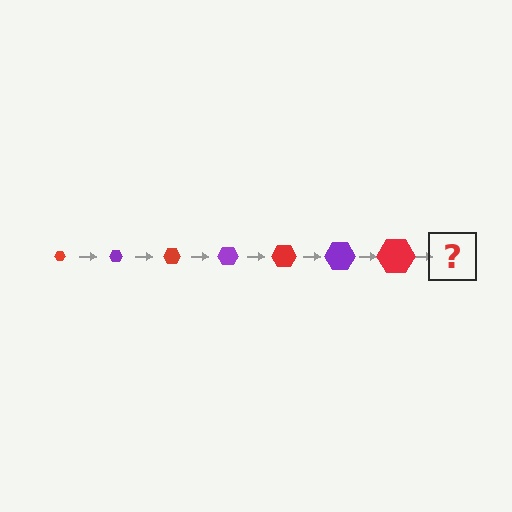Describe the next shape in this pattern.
It should be a purple hexagon, larger than the previous one.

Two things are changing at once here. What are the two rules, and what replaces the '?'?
The two rules are that the hexagon grows larger each step and the color cycles through red and purple. The '?' should be a purple hexagon, larger than the previous one.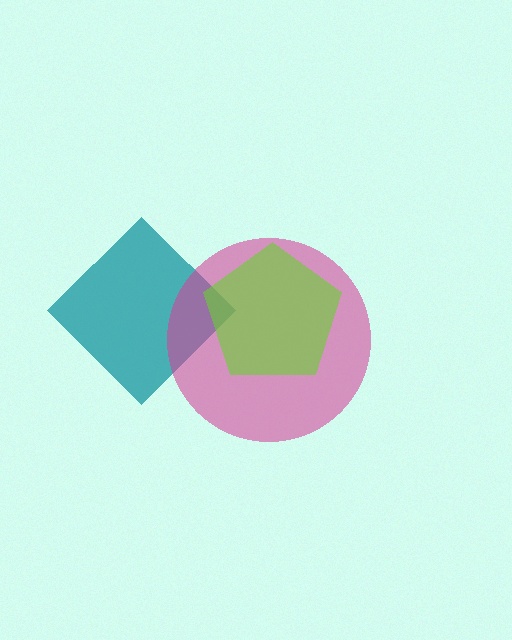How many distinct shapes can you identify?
There are 3 distinct shapes: a teal diamond, a magenta circle, a lime pentagon.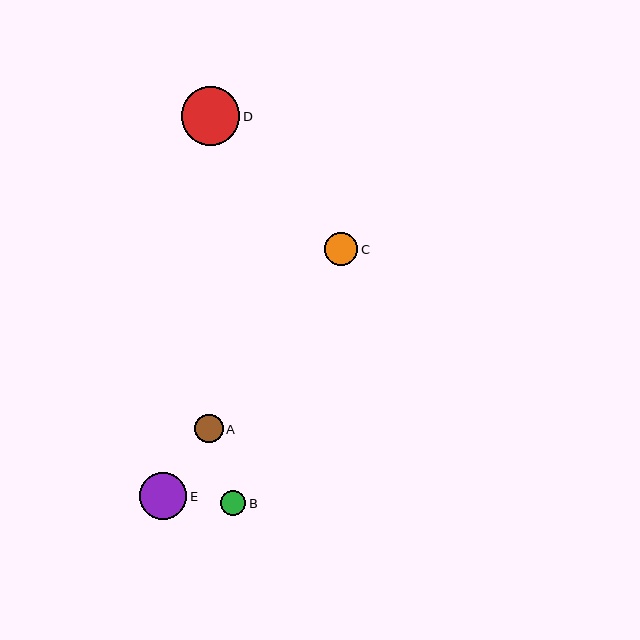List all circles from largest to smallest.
From largest to smallest: D, E, C, A, B.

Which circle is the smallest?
Circle B is the smallest with a size of approximately 25 pixels.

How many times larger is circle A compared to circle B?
Circle A is approximately 1.1 times the size of circle B.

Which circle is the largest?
Circle D is the largest with a size of approximately 58 pixels.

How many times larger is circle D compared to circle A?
Circle D is approximately 2.1 times the size of circle A.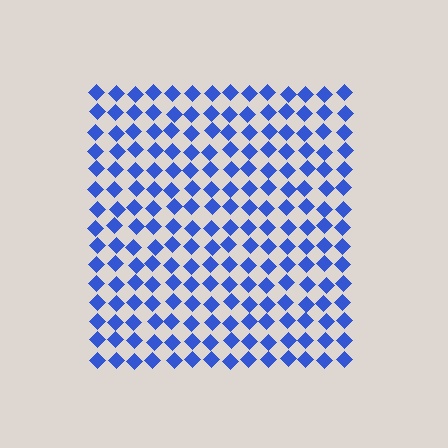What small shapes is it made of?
It is made of small diamonds.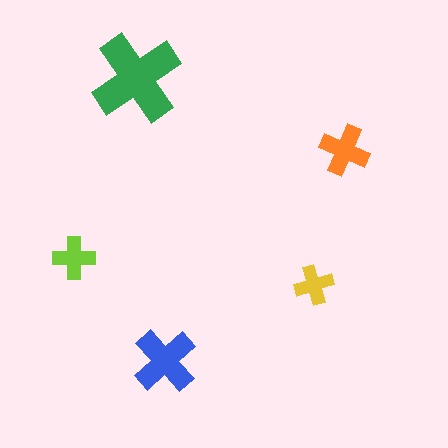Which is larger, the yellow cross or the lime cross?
The lime one.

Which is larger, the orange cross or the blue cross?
The blue one.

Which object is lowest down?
The blue cross is bottommost.